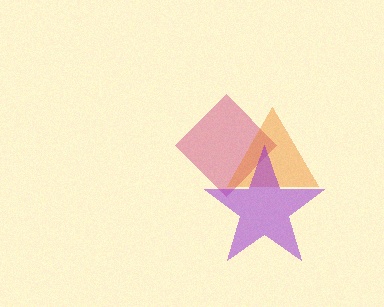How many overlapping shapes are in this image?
There are 3 overlapping shapes in the image.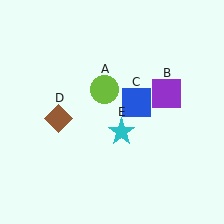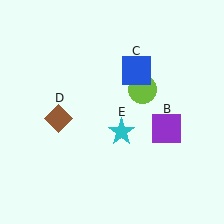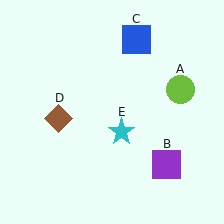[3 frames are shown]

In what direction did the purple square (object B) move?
The purple square (object B) moved down.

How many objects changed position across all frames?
3 objects changed position: lime circle (object A), purple square (object B), blue square (object C).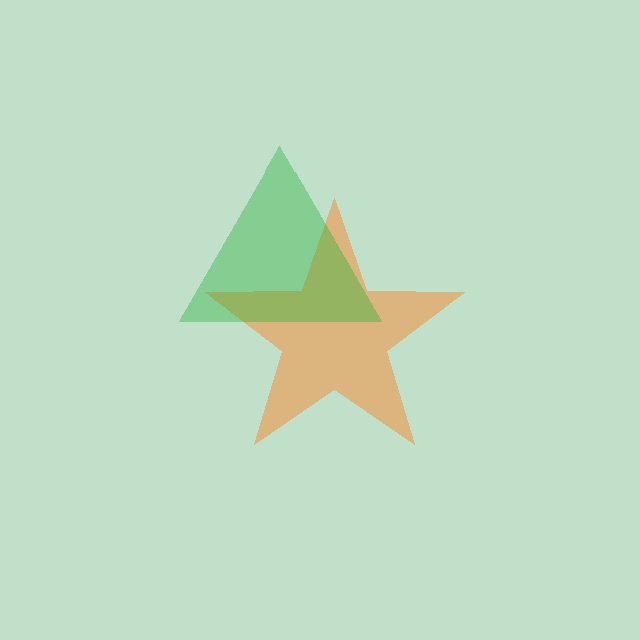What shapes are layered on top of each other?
The layered shapes are: an orange star, a green triangle.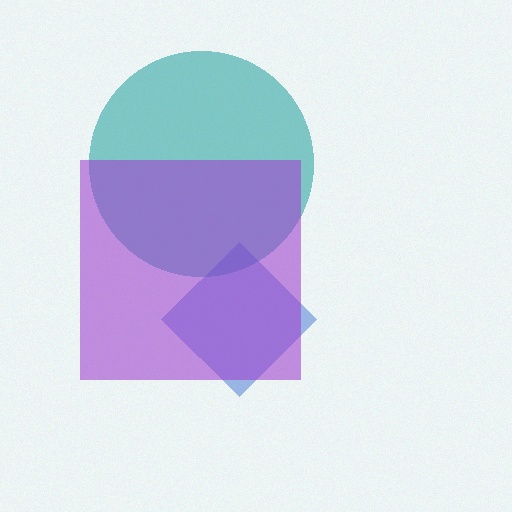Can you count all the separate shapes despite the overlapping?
Yes, there are 3 separate shapes.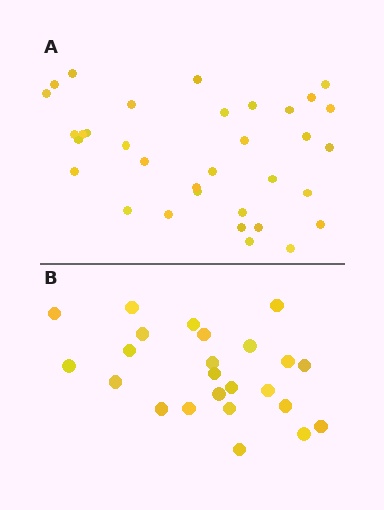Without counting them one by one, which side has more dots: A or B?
Region A (the top region) has more dots.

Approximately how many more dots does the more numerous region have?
Region A has roughly 10 or so more dots than region B.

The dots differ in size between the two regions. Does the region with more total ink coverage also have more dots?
No. Region B has more total ink coverage because its dots are larger, but region A actually contains more individual dots. Total area can be misleading — the number of items is what matters here.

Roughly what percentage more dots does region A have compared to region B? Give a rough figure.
About 40% more.